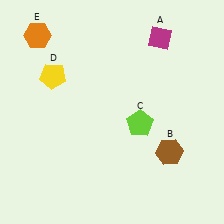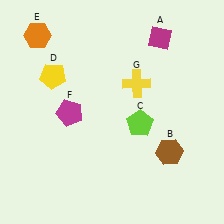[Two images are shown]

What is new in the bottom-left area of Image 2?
A magenta pentagon (F) was added in the bottom-left area of Image 2.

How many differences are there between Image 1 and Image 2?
There are 2 differences between the two images.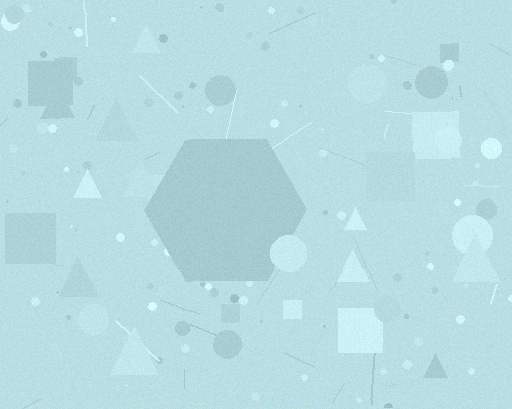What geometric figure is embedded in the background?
A hexagon is embedded in the background.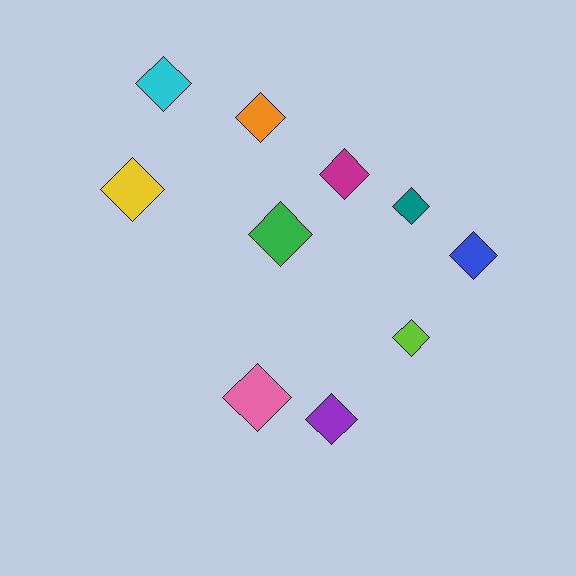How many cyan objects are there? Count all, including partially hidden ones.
There is 1 cyan object.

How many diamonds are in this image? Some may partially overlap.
There are 10 diamonds.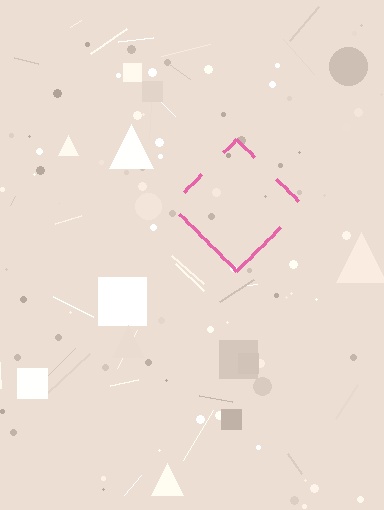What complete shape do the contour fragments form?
The contour fragments form a diamond.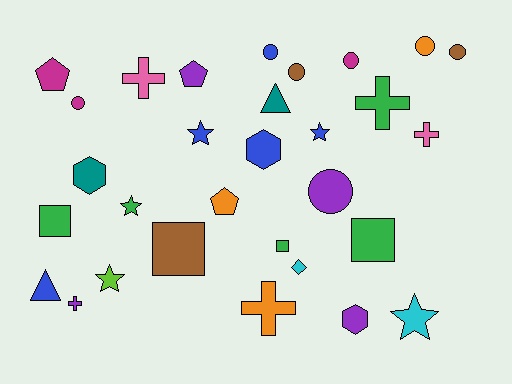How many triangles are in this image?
There are 2 triangles.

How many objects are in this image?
There are 30 objects.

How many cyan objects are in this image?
There are 2 cyan objects.